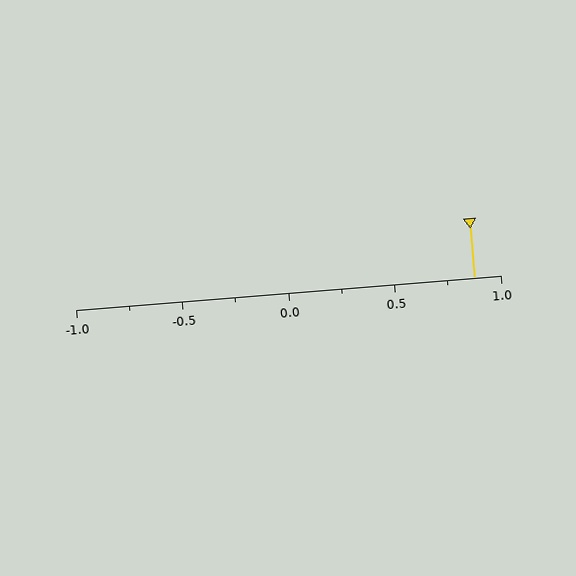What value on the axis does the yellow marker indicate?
The marker indicates approximately 0.88.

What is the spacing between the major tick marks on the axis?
The major ticks are spaced 0.5 apart.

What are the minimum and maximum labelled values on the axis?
The axis runs from -1.0 to 1.0.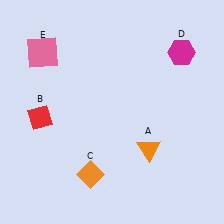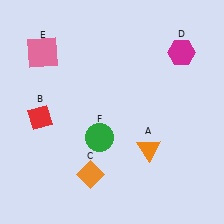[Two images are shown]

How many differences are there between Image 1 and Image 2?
There is 1 difference between the two images.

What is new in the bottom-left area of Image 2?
A green circle (F) was added in the bottom-left area of Image 2.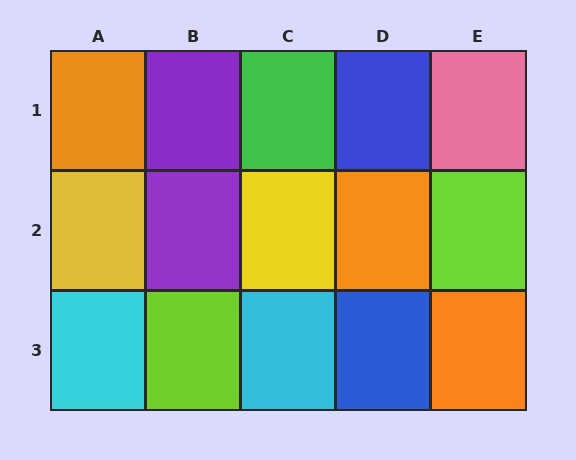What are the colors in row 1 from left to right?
Orange, purple, green, blue, pink.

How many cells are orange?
3 cells are orange.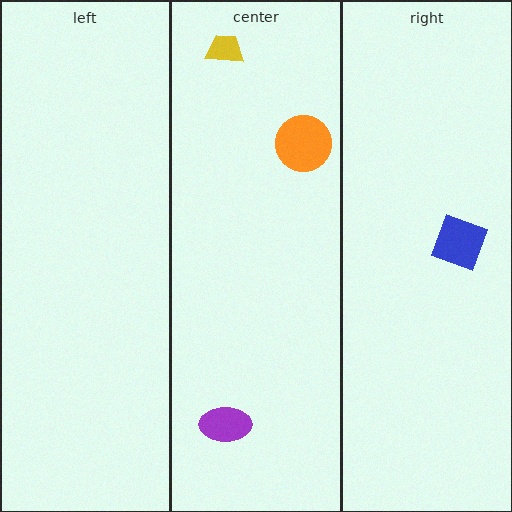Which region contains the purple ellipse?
The center region.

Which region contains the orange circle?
The center region.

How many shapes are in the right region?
1.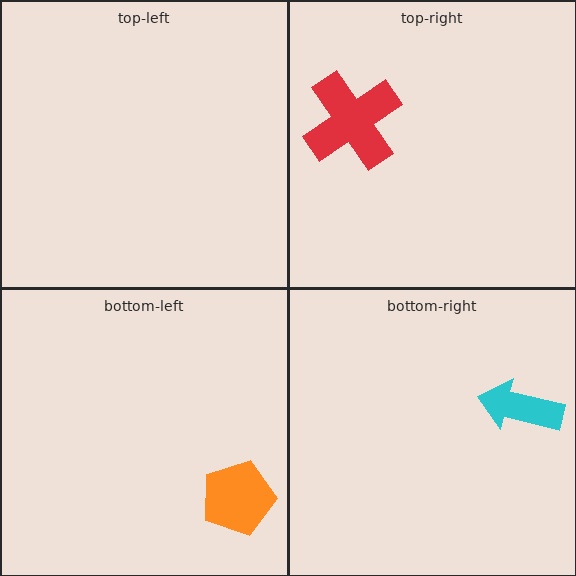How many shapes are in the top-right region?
1.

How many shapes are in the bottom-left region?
1.